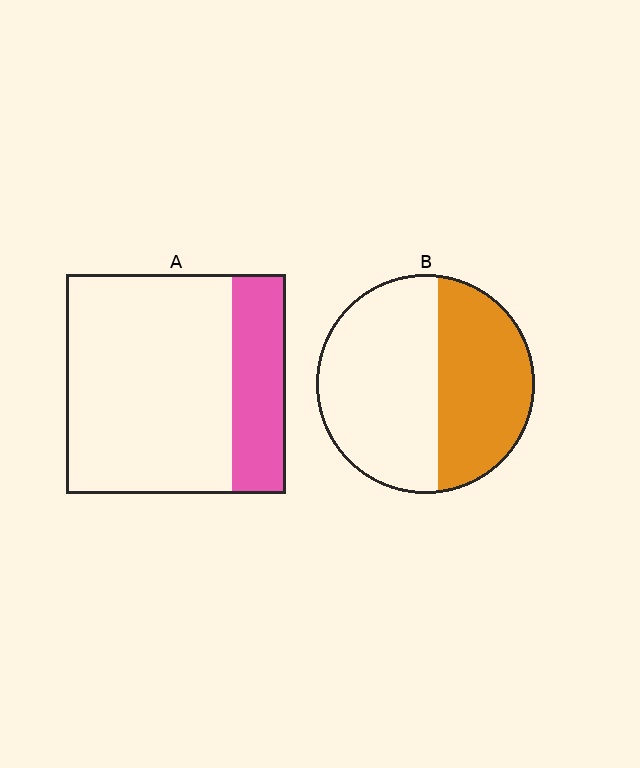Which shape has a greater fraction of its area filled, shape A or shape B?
Shape B.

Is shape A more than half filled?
No.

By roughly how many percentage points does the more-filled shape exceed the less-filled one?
By roughly 20 percentage points (B over A).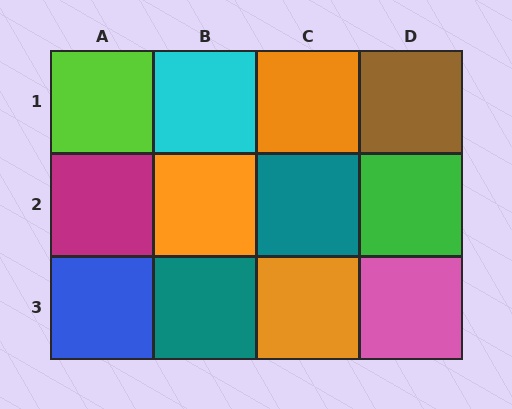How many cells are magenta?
1 cell is magenta.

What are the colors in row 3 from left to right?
Blue, teal, orange, pink.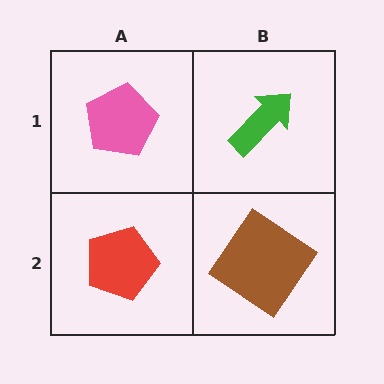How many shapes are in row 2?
2 shapes.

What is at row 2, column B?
A brown diamond.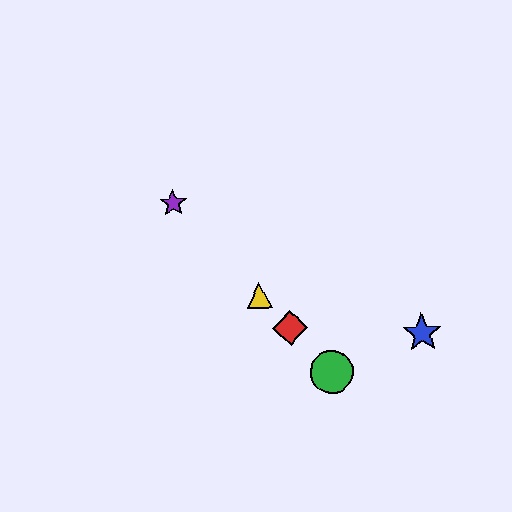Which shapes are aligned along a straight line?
The red diamond, the green circle, the yellow triangle, the purple star are aligned along a straight line.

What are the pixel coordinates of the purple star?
The purple star is at (173, 203).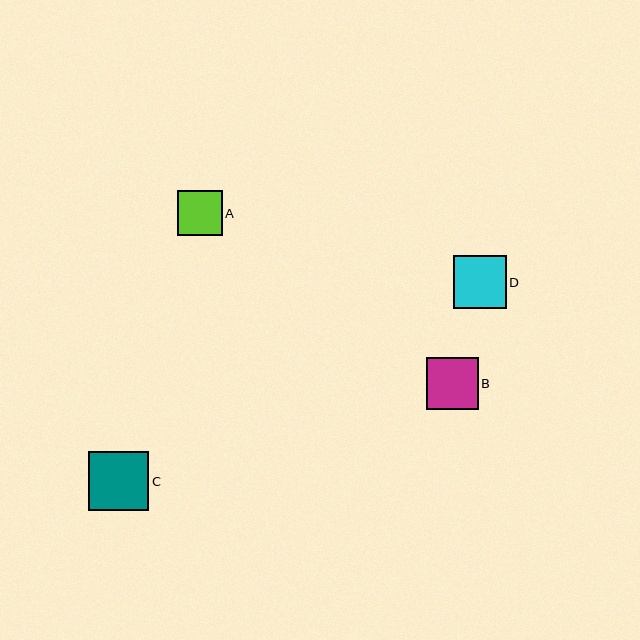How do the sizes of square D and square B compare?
Square D and square B are approximately the same size.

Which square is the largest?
Square C is the largest with a size of approximately 60 pixels.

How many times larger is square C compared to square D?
Square C is approximately 1.1 times the size of square D.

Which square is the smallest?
Square A is the smallest with a size of approximately 45 pixels.